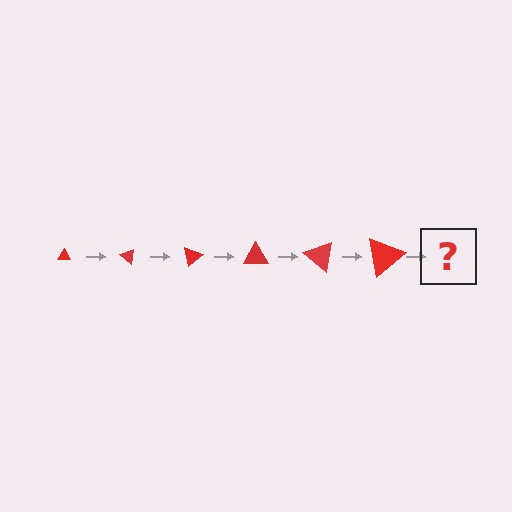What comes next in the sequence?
The next element should be a triangle, larger than the previous one and rotated 240 degrees from the start.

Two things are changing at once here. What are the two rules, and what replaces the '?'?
The two rules are that the triangle grows larger each step and it rotates 40 degrees each step. The '?' should be a triangle, larger than the previous one and rotated 240 degrees from the start.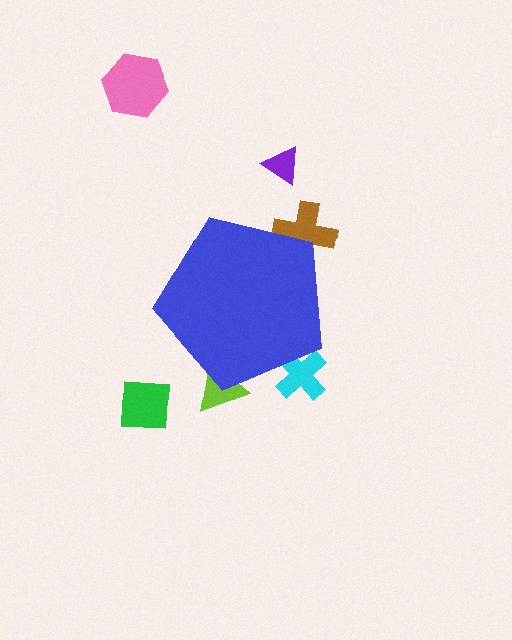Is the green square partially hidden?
No, the green square is fully visible.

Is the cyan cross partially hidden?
Yes, the cyan cross is partially hidden behind the blue pentagon.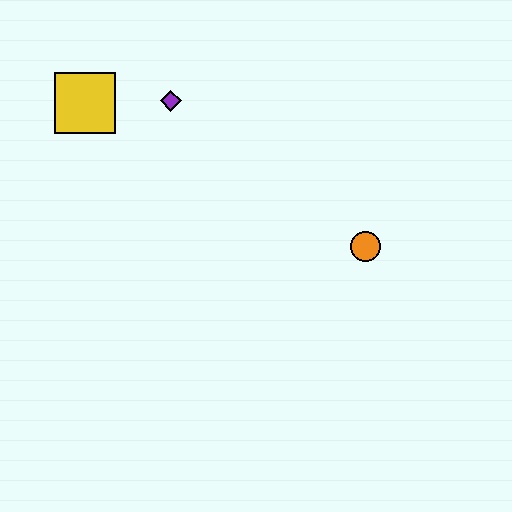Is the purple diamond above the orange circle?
Yes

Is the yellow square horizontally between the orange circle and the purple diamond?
No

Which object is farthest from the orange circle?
The yellow square is farthest from the orange circle.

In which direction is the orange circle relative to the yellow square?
The orange circle is to the right of the yellow square.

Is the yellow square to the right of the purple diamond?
No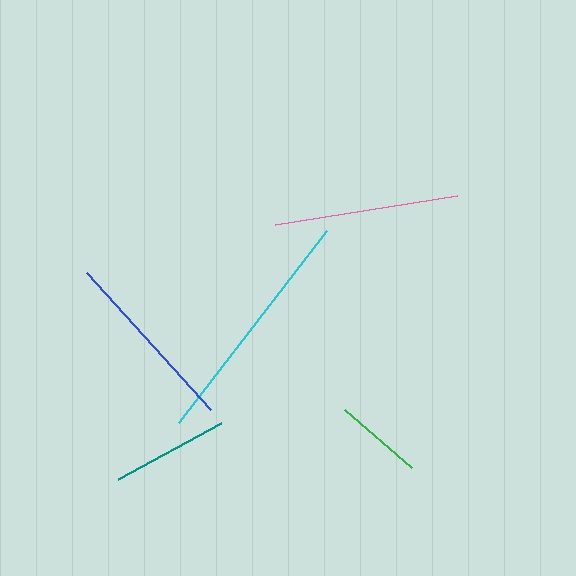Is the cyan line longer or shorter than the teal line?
The cyan line is longer than the teal line.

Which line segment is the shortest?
The green line is the shortest at approximately 88 pixels.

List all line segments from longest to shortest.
From longest to shortest: cyan, blue, pink, teal, green.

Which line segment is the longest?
The cyan line is the longest at approximately 242 pixels.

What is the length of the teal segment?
The teal segment is approximately 118 pixels long.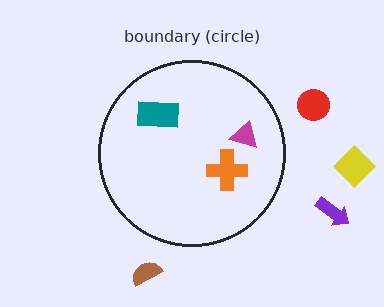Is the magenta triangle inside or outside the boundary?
Inside.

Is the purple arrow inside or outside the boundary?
Outside.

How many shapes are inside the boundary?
3 inside, 4 outside.